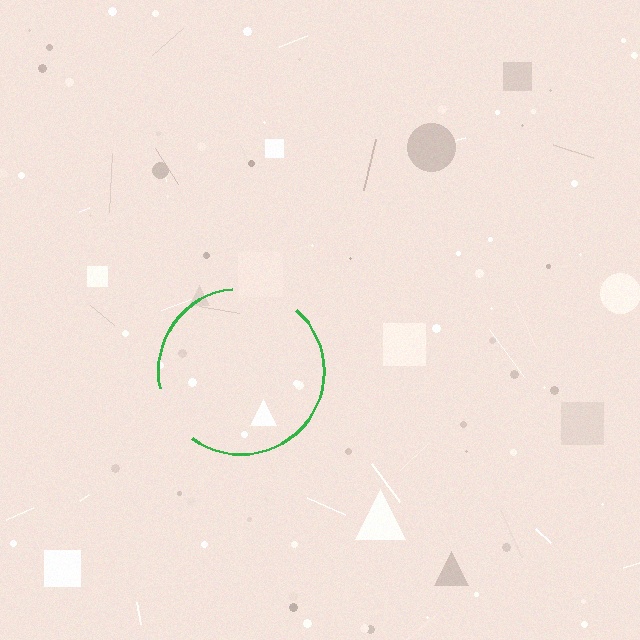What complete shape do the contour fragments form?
The contour fragments form a circle.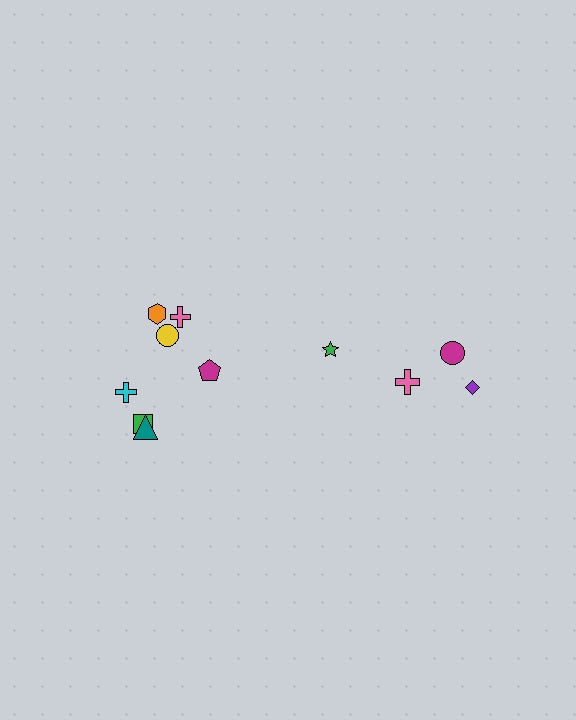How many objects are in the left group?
There are 7 objects.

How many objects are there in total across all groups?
There are 11 objects.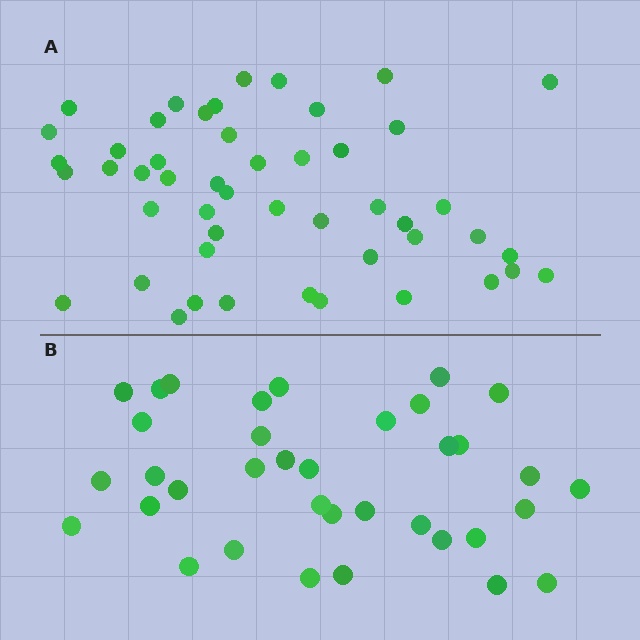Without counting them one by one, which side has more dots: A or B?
Region A (the top region) has more dots.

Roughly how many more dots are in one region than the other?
Region A has approximately 15 more dots than region B.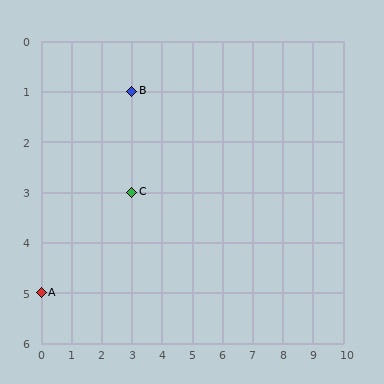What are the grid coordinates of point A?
Point A is at grid coordinates (0, 5).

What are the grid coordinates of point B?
Point B is at grid coordinates (3, 1).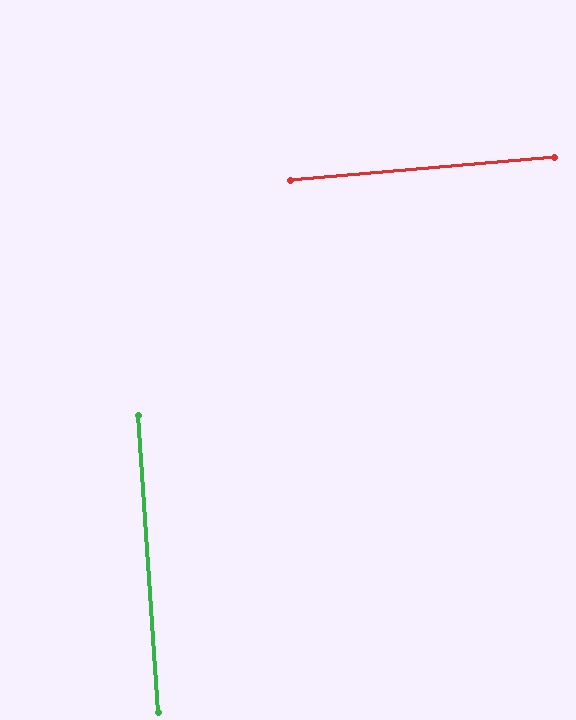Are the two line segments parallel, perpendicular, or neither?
Perpendicular — they meet at approximately 89°.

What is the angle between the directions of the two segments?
Approximately 89 degrees.